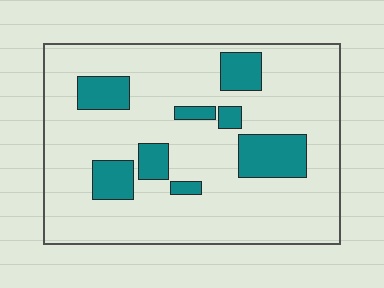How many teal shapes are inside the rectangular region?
8.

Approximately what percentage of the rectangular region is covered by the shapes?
Approximately 20%.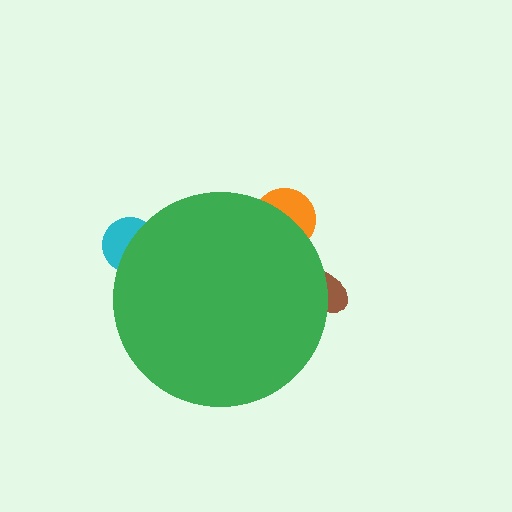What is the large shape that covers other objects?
A green circle.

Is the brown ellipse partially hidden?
Yes, the brown ellipse is partially hidden behind the green circle.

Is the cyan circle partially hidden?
Yes, the cyan circle is partially hidden behind the green circle.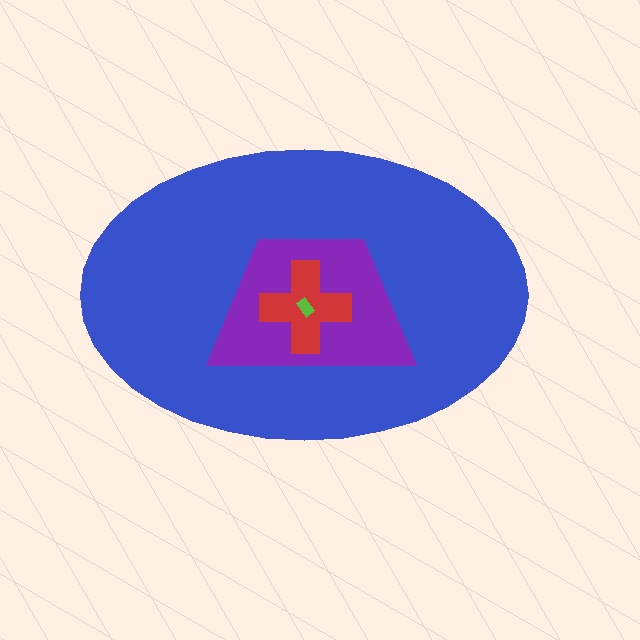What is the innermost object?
The lime rectangle.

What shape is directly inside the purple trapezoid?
The red cross.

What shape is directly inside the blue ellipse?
The purple trapezoid.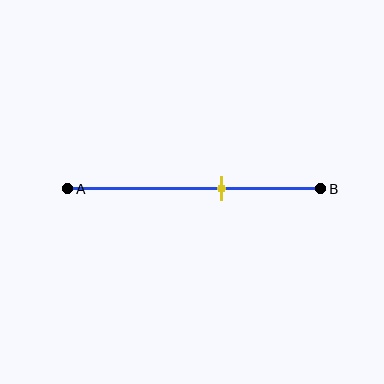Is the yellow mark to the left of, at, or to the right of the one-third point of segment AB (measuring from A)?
The yellow mark is to the right of the one-third point of segment AB.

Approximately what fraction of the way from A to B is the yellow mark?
The yellow mark is approximately 60% of the way from A to B.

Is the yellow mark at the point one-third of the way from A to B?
No, the mark is at about 60% from A, not at the 33% one-third point.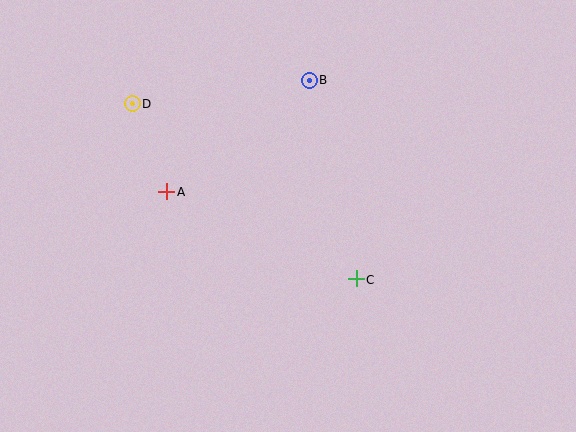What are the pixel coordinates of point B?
Point B is at (309, 80).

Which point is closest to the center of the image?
Point C at (356, 279) is closest to the center.